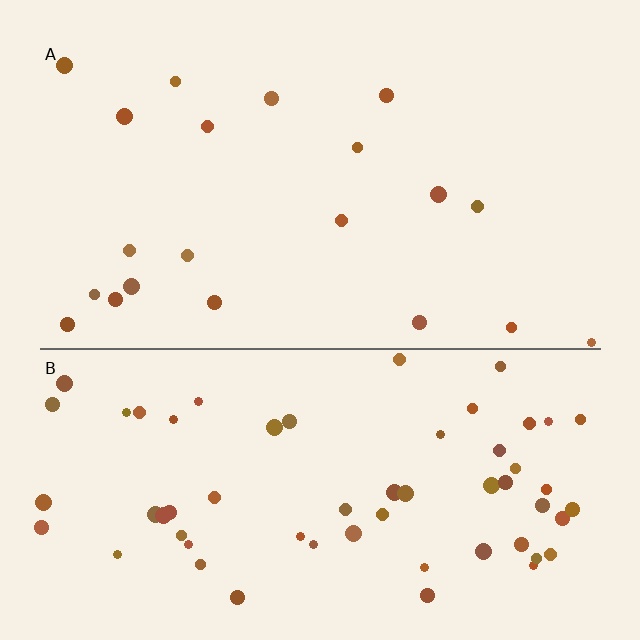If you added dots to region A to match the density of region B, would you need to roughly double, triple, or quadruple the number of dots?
Approximately triple.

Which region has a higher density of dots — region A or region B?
B (the bottom).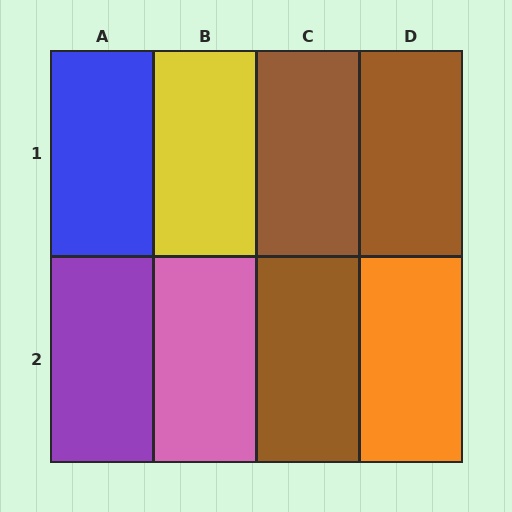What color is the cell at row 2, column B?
Pink.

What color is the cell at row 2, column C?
Brown.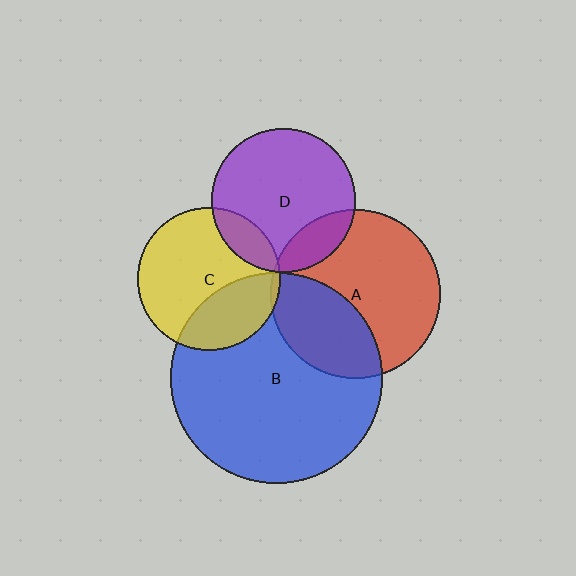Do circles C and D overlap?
Yes.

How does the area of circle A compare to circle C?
Approximately 1.4 times.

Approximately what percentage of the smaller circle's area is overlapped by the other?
Approximately 15%.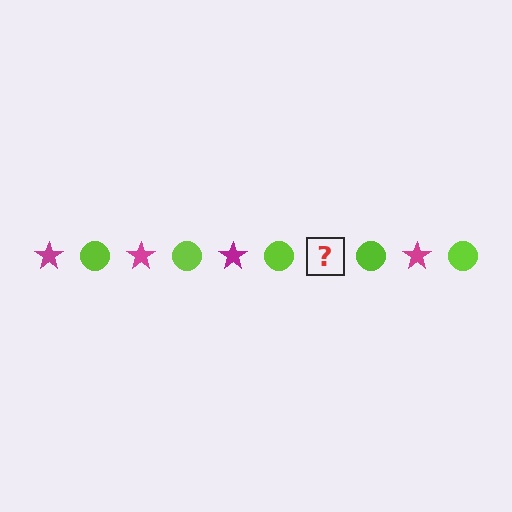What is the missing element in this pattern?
The missing element is a magenta star.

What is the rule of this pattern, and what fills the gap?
The rule is that the pattern alternates between magenta star and lime circle. The gap should be filled with a magenta star.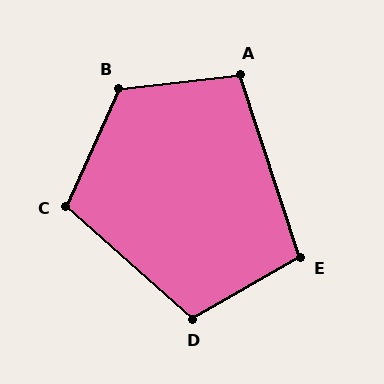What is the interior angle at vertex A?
Approximately 102 degrees (obtuse).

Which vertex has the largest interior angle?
B, at approximately 121 degrees.